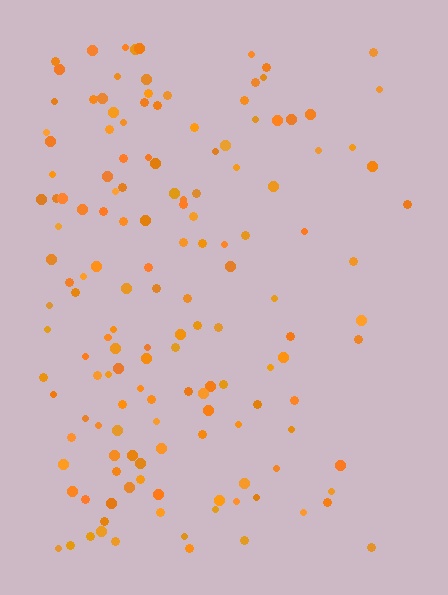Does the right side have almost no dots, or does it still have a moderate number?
Still a moderate number, just noticeably fewer than the left.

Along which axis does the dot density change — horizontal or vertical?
Horizontal.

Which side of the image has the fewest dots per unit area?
The right.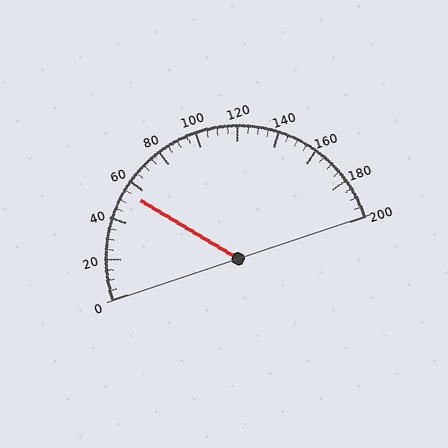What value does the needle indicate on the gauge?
The needle indicates approximately 55.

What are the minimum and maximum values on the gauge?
The gauge ranges from 0 to 200.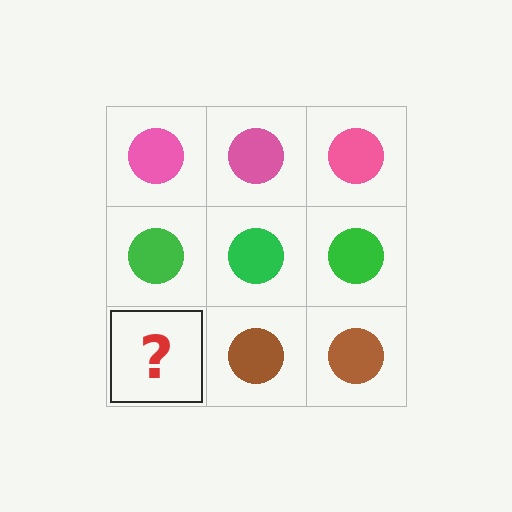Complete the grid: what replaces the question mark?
The question mark should be replaced with a brown circle.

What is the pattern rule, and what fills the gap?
The rule is that each row has a consistent color. The gap should be filled with a brown circle.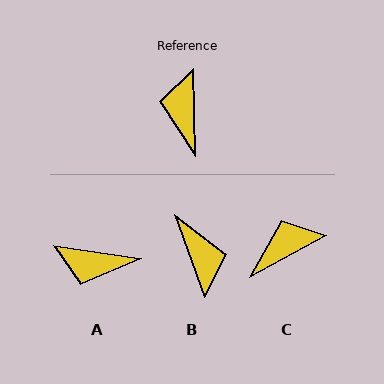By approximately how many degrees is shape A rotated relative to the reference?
Approximately 81 degrees counter-clockwise.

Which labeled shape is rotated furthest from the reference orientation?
B, about 161 degrees away.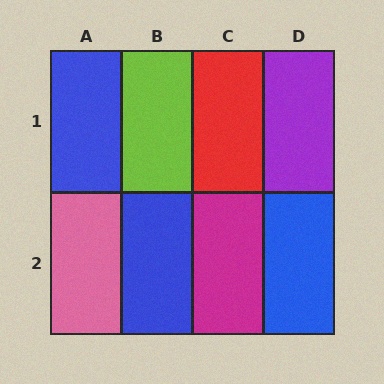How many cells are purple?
1 cell is purple.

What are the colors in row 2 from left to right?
Pink, blue, magenta, blue.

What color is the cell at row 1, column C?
Red.